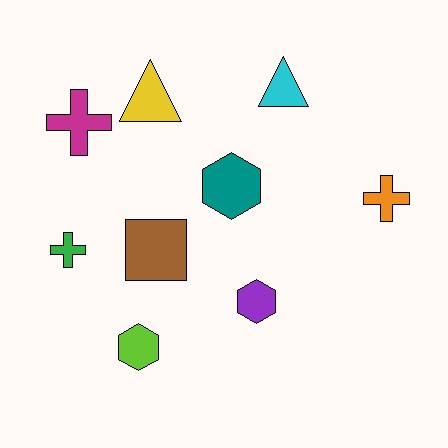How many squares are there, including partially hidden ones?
There is 1 square.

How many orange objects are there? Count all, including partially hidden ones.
There is 1 orange object.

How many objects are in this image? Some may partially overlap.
There are 9 objects.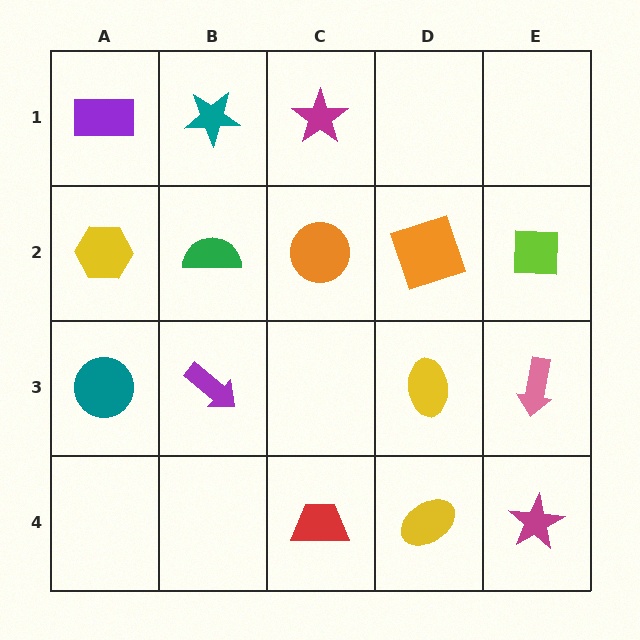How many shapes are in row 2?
5 shapes.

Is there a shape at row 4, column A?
No, that cell is empty.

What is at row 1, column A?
A purple rectangle.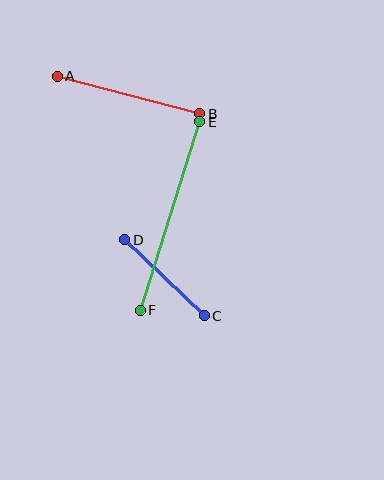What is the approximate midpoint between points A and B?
The midpoint is at approximately (128, 95) pixels.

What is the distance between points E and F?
The distance is approximately 198 pixels.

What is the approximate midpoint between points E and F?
The midpoint is at approximately (170, 216) pixels.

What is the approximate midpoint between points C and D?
The midpoint is at approximately (165, 278) pixels.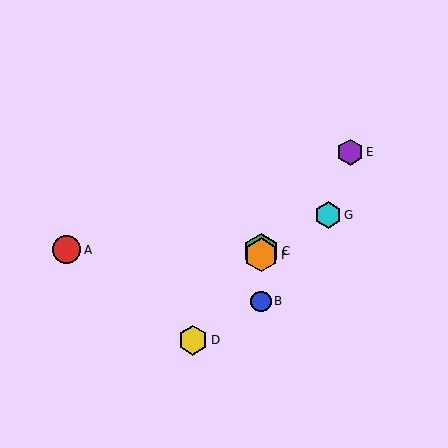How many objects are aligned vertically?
3 objects (B, C, F) are aligned vertically.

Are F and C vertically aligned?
Yes, both are at x≈261.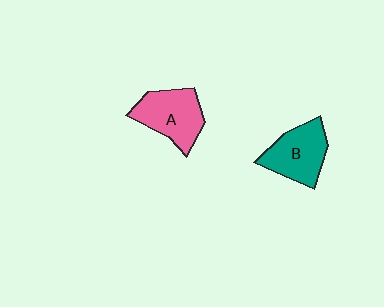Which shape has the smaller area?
Shape B (teal).